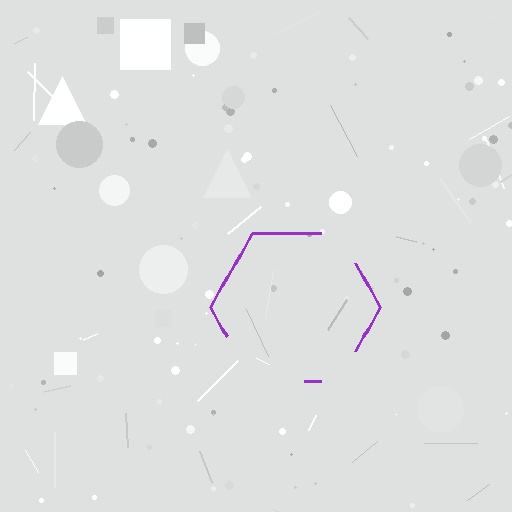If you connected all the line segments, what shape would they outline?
They would outline a hexagon.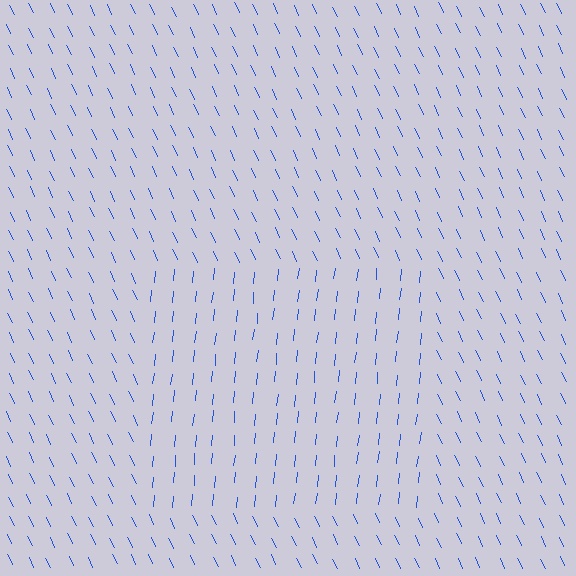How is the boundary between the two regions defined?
The boundary is defined purely by a change in line orientation (approximately 32 degrees difference). All lines are the same color and thickness.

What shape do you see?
I see a rectangle.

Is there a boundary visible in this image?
Yes, there is a texture boundary formed by a change in line orientation.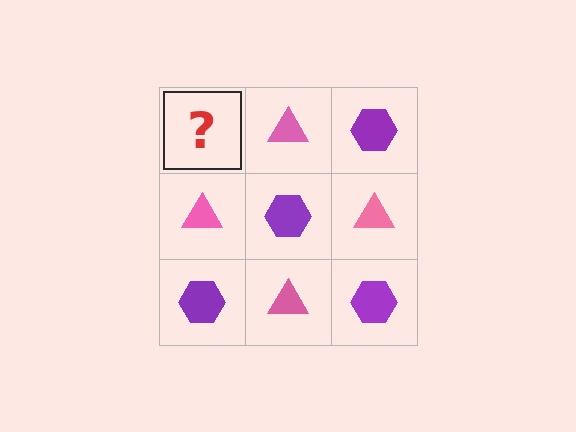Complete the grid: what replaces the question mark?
The question mark should be replaced with a purple hexagon.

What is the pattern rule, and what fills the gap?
The rule is that it alternates purple hexagon and pink triangle in a checkerboard pattern. The gap should be filled with a purple hexagon.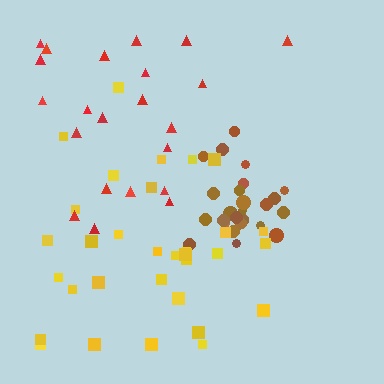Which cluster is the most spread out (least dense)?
Red.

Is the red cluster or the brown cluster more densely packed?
Brown.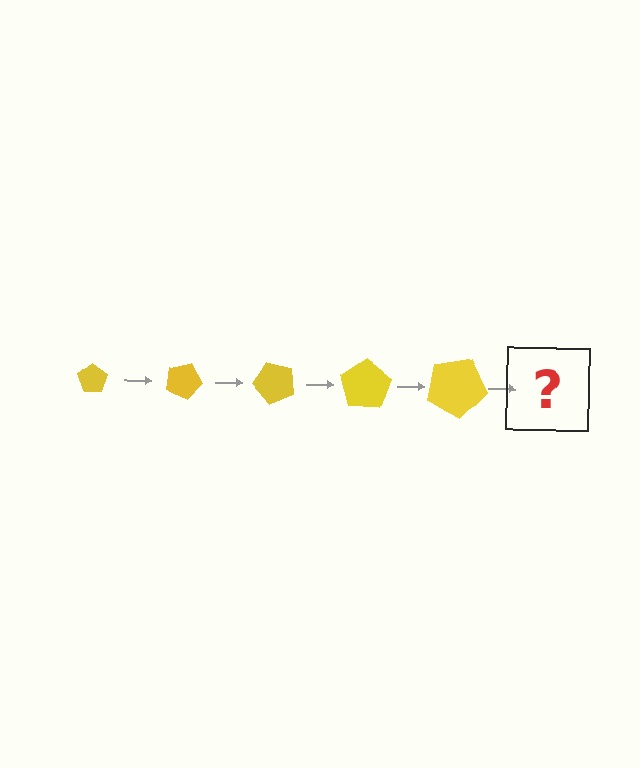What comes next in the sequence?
The next element should be a pentagon, larger than the previous one and rotated 125 degrees from the start.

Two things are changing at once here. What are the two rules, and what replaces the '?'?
The two rules are that the pentagon grows larger each step and it rotates 25 degrees each step. The '?' should be a pentagon, larger than the previous one and rotated 125 degrees from the start.